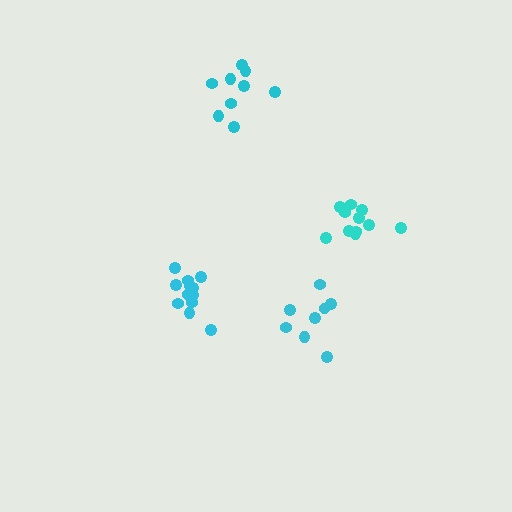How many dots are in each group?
Group 1: 8 dots, Group 2: 13 dots, Group 3: 9 dots, Group 4: 11 dots (41 total).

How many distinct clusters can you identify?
There are 4 distinct clusters.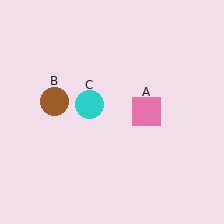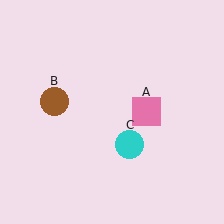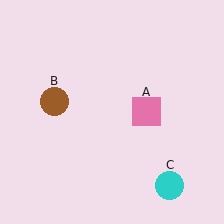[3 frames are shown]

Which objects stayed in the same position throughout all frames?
Pink square (object A) and brown circle (object B) remained stationary.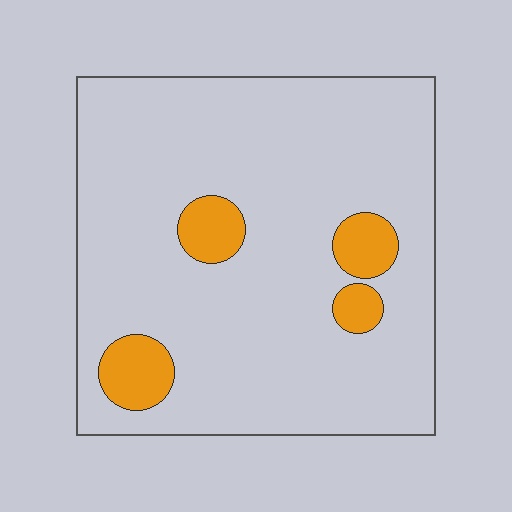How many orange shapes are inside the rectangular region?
4.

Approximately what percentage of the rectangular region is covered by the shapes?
Approximately 10%.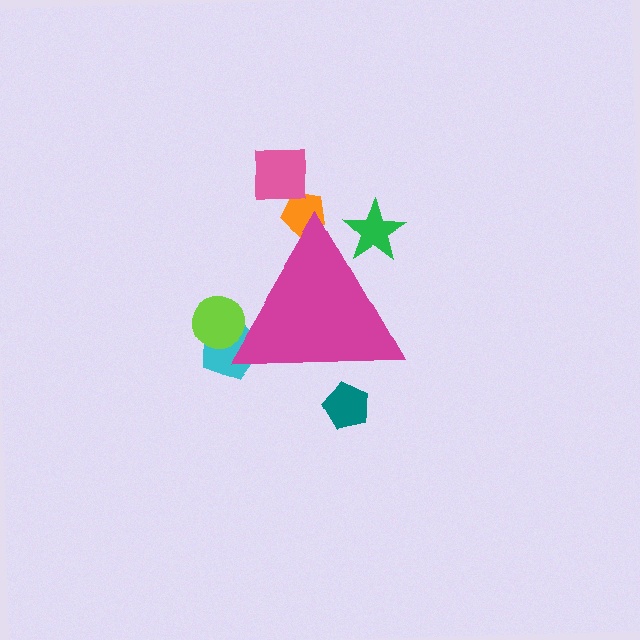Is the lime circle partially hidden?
Yes, the lime circle is partially hidden behind the magenta triangle.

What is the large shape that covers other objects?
A magenta triangle.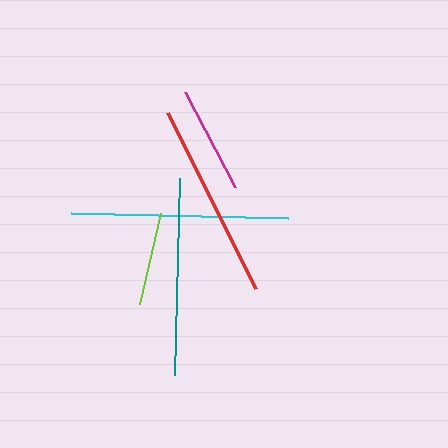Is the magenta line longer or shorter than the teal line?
The teal line is longer than the magenta line.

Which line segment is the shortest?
The lime line is the shortest at approximately 93 pixels.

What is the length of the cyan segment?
The cyan segment is approximately 218 pixels long.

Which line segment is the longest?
The cyan line is the longest at approximately 218 pixels.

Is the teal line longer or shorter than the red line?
The teal line is longer than the red line.